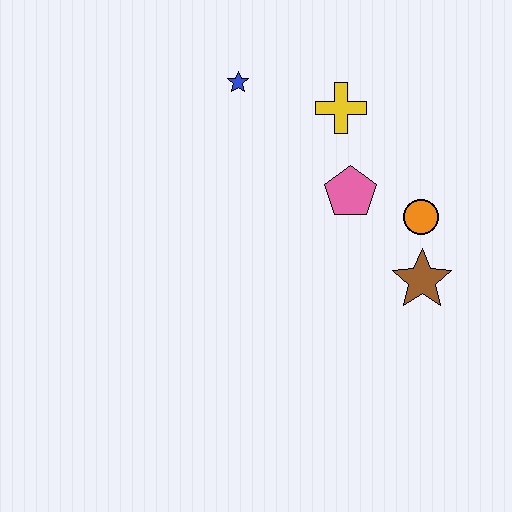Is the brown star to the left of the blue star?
No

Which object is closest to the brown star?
The orange circle is closest to the brown star.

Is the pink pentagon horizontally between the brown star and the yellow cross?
Yes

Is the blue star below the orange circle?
No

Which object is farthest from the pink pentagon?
The blue star is farthest from the pink pentagon.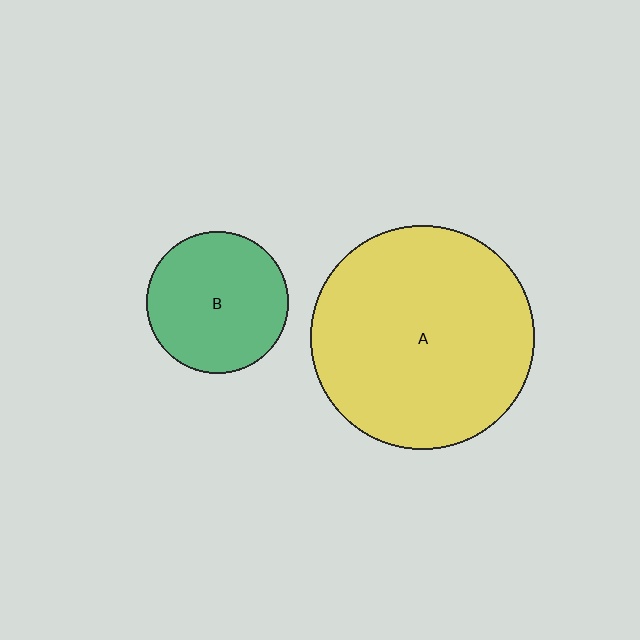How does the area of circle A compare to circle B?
Approximately 2.5 times.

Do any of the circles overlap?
No, none of the circles overlap.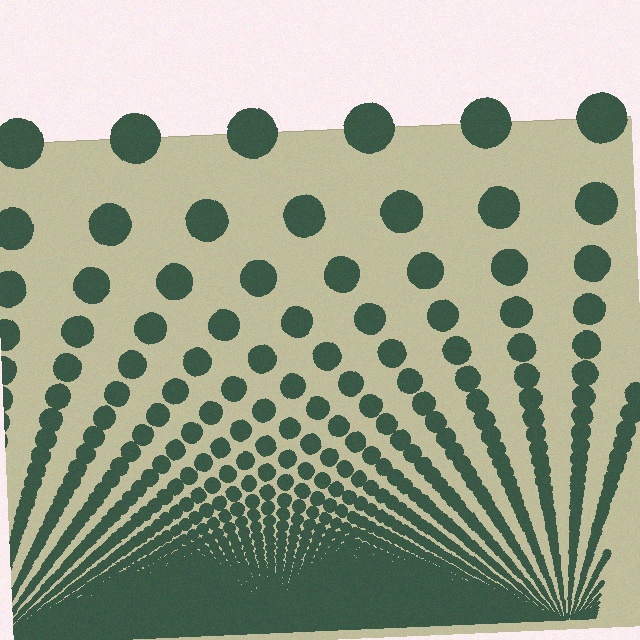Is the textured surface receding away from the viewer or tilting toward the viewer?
The surface appears to tilt toward the viewer. Texture elements get larger and sparser toward the top.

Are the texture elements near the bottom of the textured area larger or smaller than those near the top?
Smaller. The gradient is inverted — elements near the bottom are smaller and denser.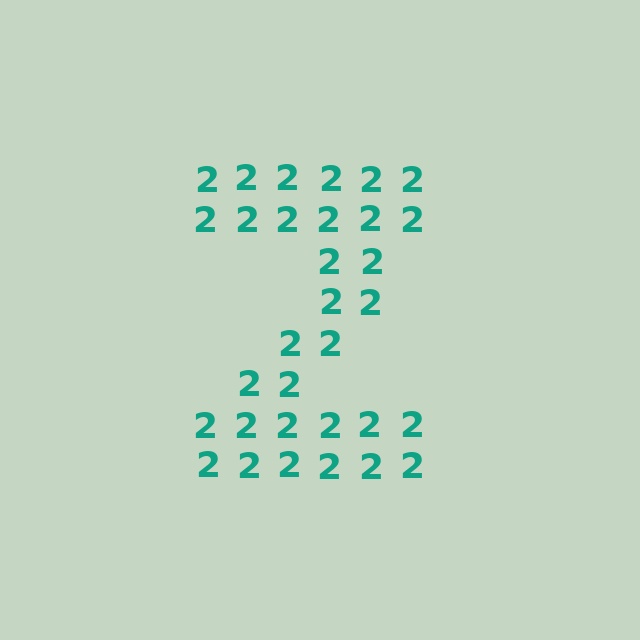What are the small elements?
The small elements are digit 2's.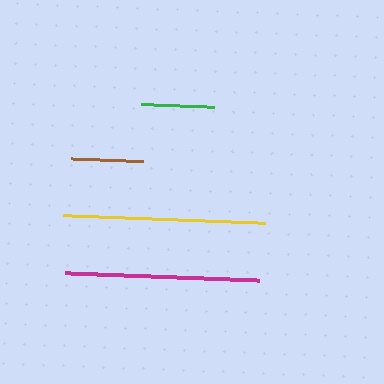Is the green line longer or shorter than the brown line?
The green line is longer than the brown line.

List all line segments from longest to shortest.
From longest to shortest: yellow, magenta, green, brown.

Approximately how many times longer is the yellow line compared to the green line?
The yellow line is approximately 2.8 times the length of the green line.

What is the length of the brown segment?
The brown segment is approximately 72 pixels long.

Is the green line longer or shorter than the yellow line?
The yellow line is longer than the green line.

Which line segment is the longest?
The yellow line is the longest at approximately 202 pixels.